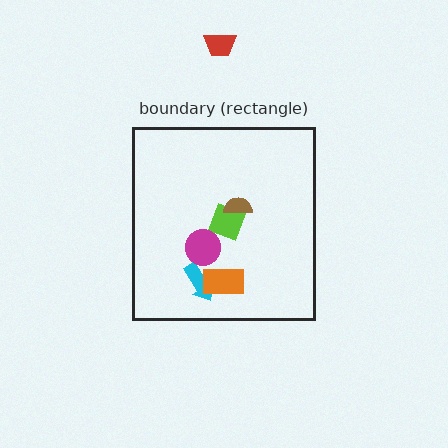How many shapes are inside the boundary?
5 inside, 1 outside.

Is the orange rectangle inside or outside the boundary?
Inside.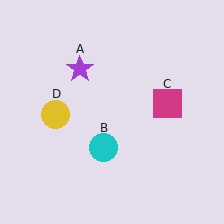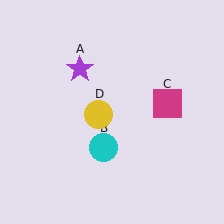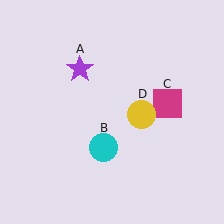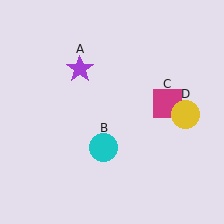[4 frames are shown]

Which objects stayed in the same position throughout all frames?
Purple star (object A) and cyan circle (object B) and magenta square (object C) remained stationary.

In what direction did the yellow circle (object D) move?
The yellow circle (object D) moved right.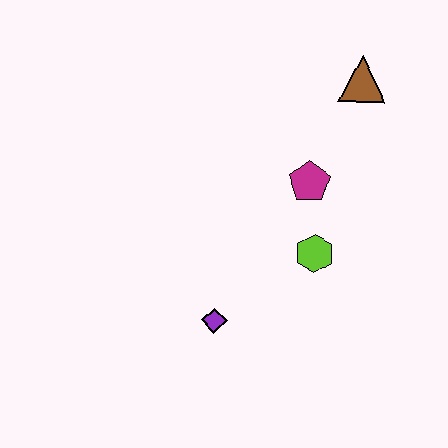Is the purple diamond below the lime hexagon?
Yes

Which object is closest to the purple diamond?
The lime hexagon is closest to the purple diamond.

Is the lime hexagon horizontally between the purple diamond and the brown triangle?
Yes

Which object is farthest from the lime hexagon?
The brown triangle is farthest from the lime hexagon.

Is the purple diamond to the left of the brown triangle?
Yes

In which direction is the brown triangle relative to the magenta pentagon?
The brown triangle is above the magenta pentagon.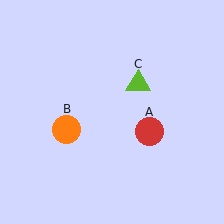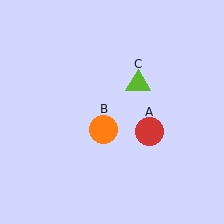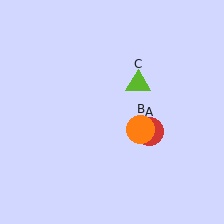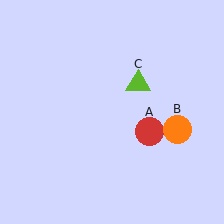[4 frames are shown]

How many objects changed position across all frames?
1 object changed position: orange circle (object B).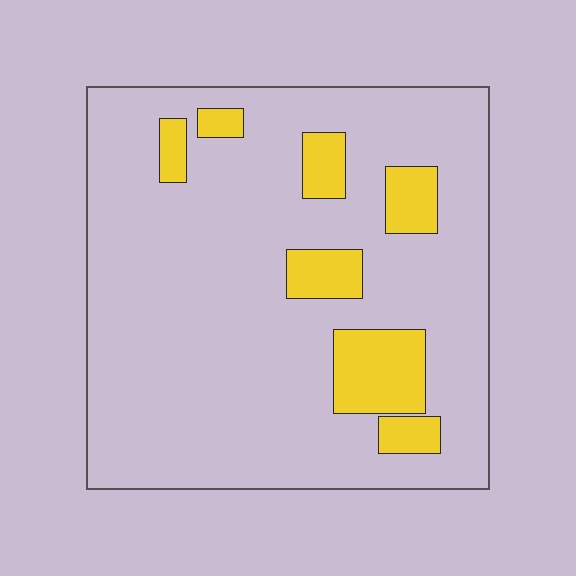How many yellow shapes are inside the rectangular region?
7.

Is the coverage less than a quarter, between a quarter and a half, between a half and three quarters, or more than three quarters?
Less than a quarter.